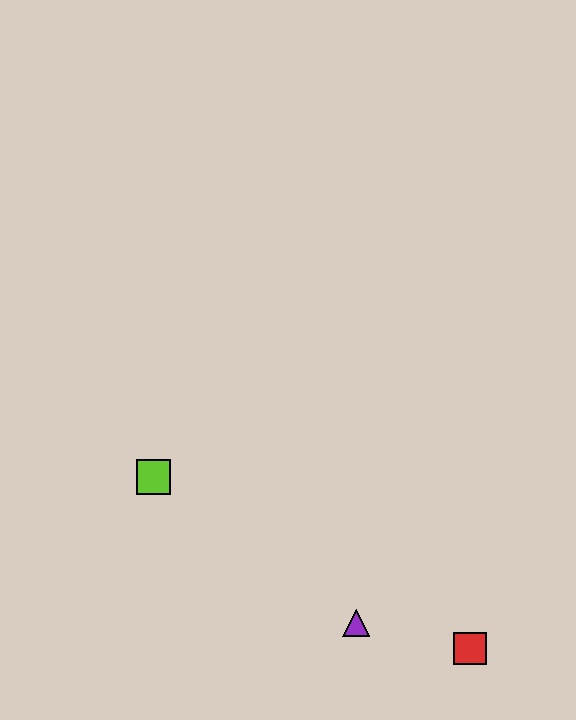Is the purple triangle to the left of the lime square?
No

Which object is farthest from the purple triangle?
The lime square is farthest from the purple triangle.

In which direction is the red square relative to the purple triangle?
The red square is to the right of the purple triangle.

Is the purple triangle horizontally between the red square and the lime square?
Yes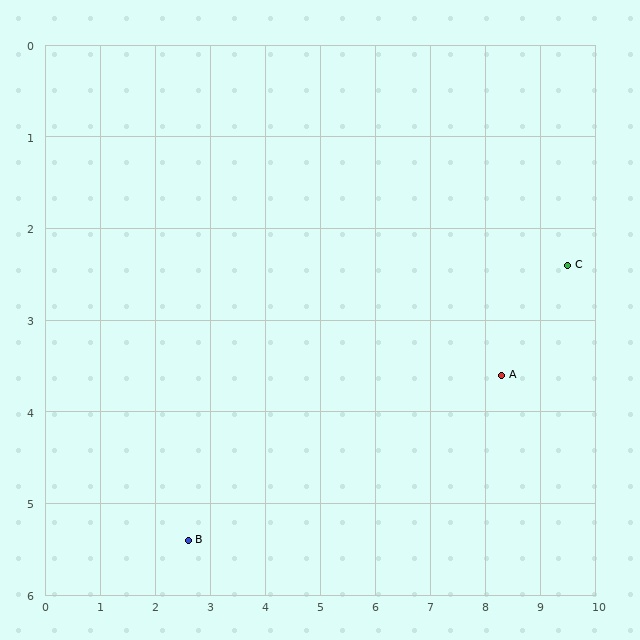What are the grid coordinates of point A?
Point A is at approximately (8.3, 3.6).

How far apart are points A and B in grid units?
Points A and B are about 6.0 grid units apart.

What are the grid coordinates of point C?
Point C is at approximately (9.5, 2.4).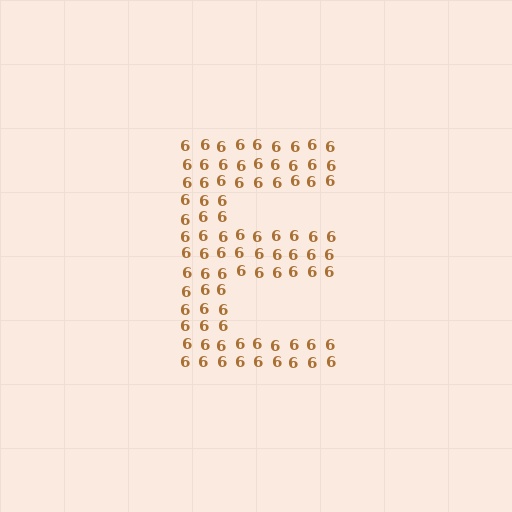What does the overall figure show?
The overall figure shows the letter E.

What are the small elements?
The small elements are digit 6's.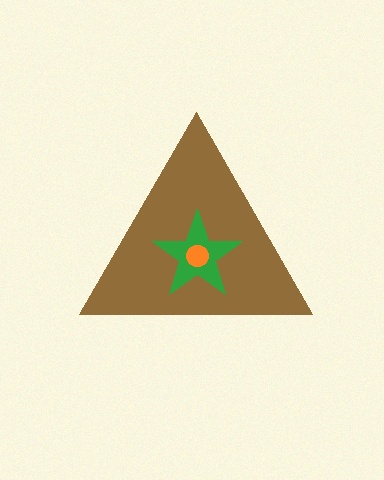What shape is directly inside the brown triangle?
The green star.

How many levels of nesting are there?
3.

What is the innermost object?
The orange circle.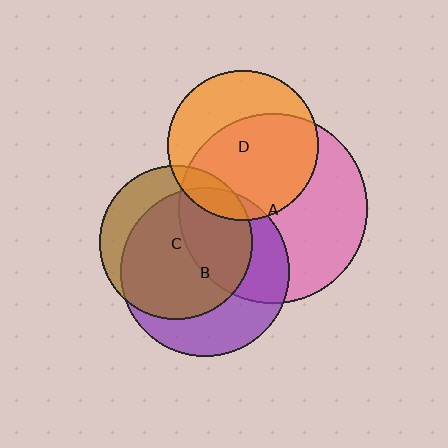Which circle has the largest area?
Circle A (pink).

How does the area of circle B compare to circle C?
Approximately 1.2 times.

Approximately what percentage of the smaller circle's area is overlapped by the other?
Approximately 60%.